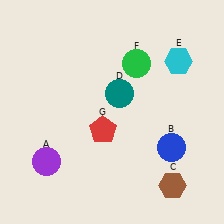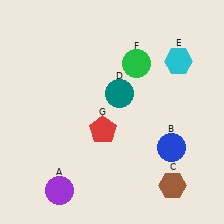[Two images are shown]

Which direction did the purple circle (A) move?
The purple circle (A) moved down.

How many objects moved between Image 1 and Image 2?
1 object moved between the two images.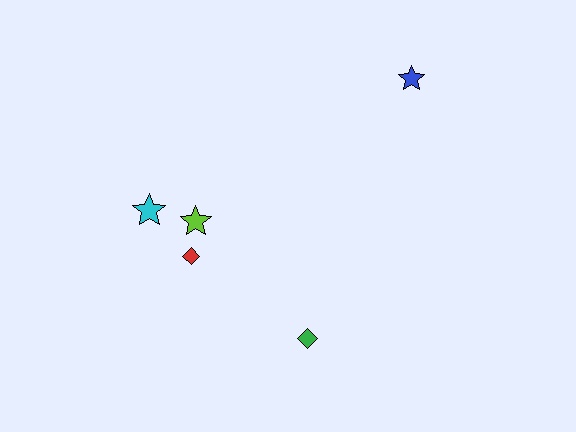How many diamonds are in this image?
There are 2 diamonds.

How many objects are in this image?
There are 5 objects.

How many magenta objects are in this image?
There are no magenta objects.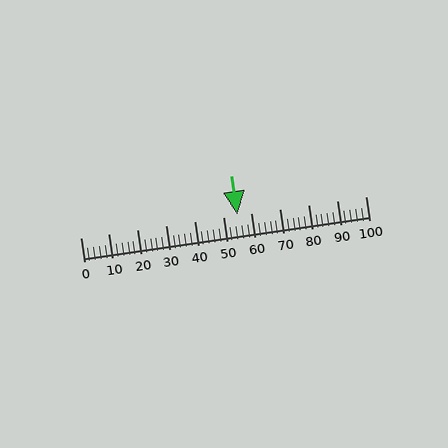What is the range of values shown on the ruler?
The ruler shows values from 0 to 100.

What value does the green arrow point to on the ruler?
The green arrow points to approximately 55.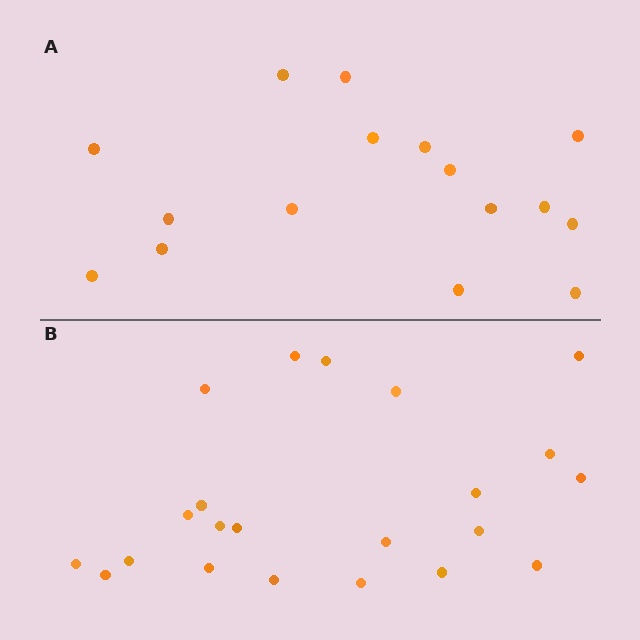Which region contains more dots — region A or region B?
Region B (the bottom region) has more dots.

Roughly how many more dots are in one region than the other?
Region B has about 6 more dots than region A.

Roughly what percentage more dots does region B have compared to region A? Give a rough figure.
About 40% more.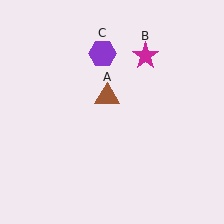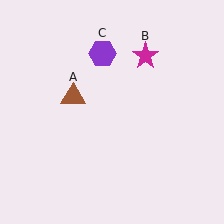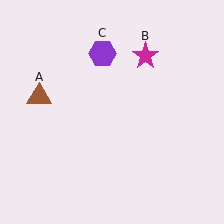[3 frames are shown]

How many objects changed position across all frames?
1 object changed position: brown triangle (object A).